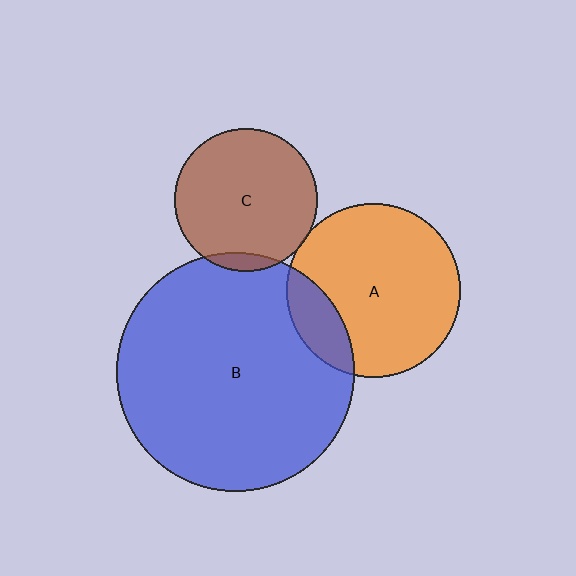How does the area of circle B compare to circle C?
Approximately 2.8 times.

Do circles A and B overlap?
Yes.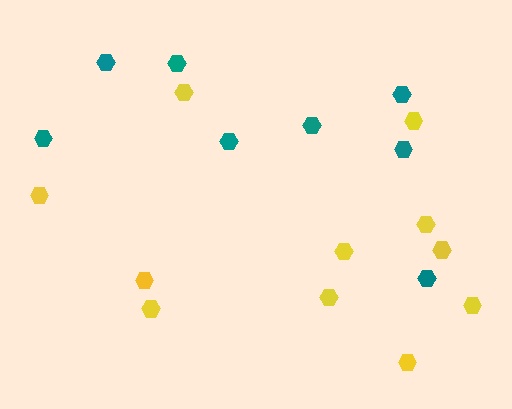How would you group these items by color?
There are 2 groups: one group of yellow hexagons (11) and one group of teal hexagons (8).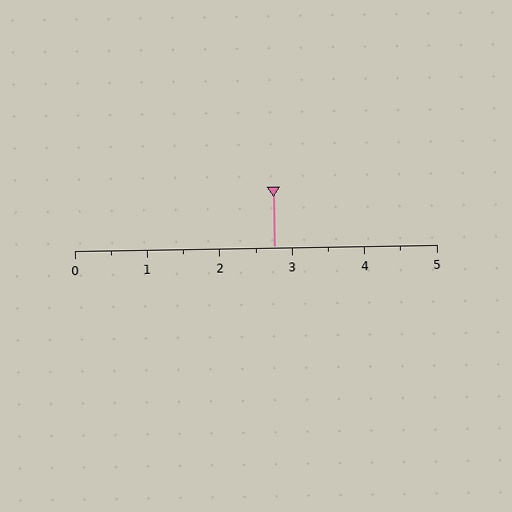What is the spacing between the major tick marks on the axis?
The major ticks are spaced 1 apart.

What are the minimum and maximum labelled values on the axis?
The axis runs from 0 to 5.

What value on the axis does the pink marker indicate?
The marker indicates approximately 2.8.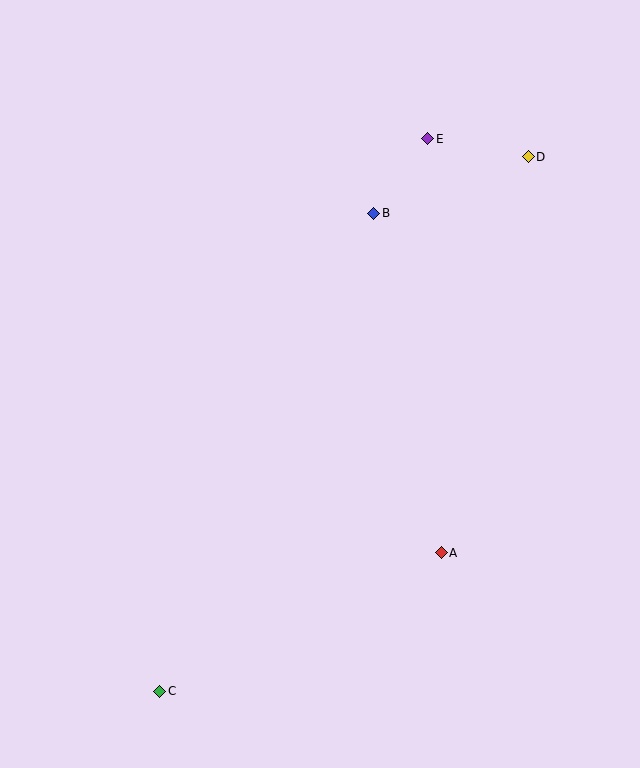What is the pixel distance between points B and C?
The distance between B and C is 524 pixels.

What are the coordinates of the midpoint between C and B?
The midpoint between C and B is at (267, 452).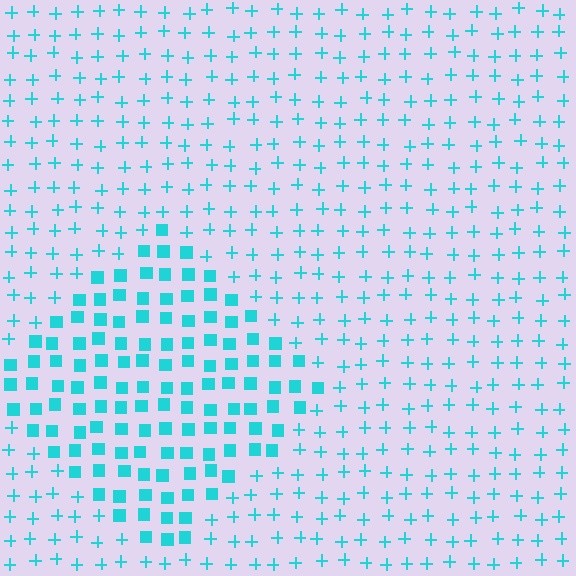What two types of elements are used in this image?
The image uses squares inside the diamond region and plus signs outside it.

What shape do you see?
I see a diamond.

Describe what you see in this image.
The image is filled with small cyan elements arranged in a uniform grid. A diamond-shaped region contains squares, while the surrounding area contains plus signs. The boundary is defined purely by the change in element shape.